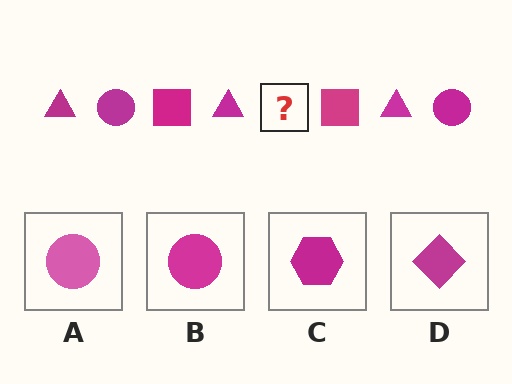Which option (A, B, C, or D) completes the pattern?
B.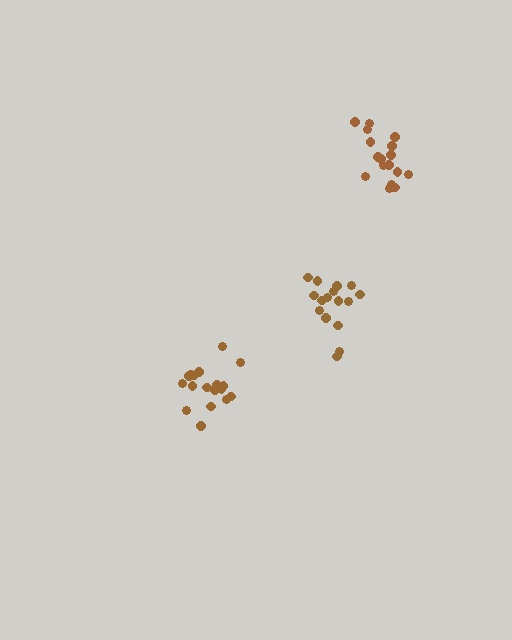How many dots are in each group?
Group 1: 16 dots, Group 2: 17 dots, Group 3: 18 dots (51 total).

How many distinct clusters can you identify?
There are 3 distinct clusters.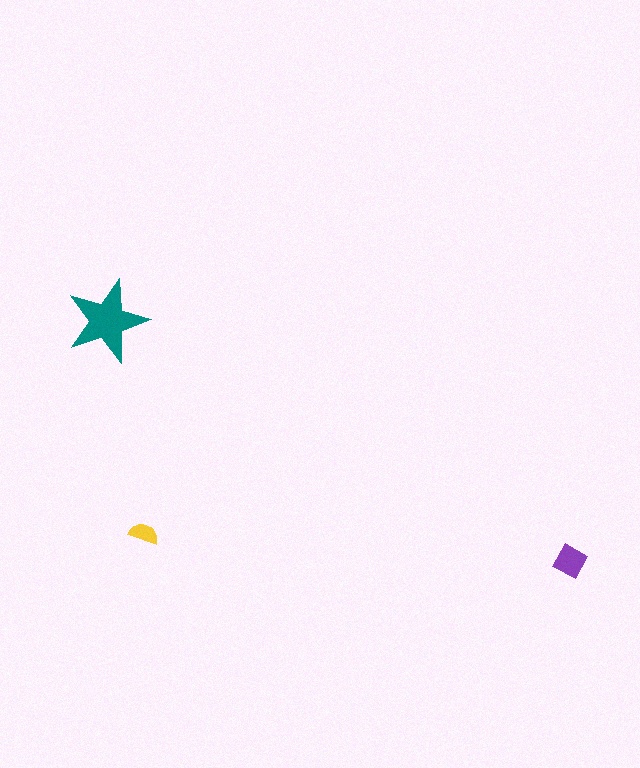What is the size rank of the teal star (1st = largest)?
1st.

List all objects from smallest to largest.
The yellow semicircle, the purple diamond, the teal star.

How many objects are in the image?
There are 3 objects in the image.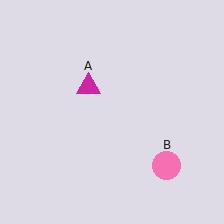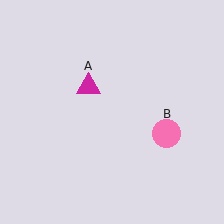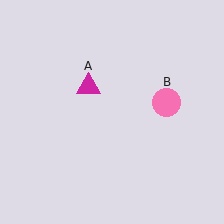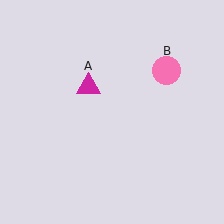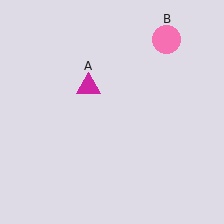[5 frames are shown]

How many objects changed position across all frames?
1 object changed position: pink circle (object B).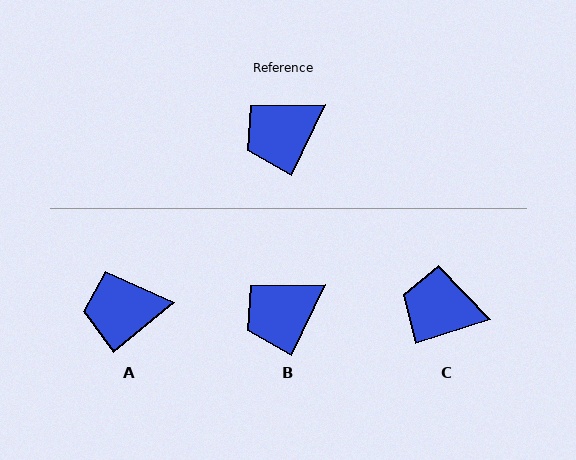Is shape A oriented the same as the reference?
No, it is off by about 25 degrees.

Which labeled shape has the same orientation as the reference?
B.